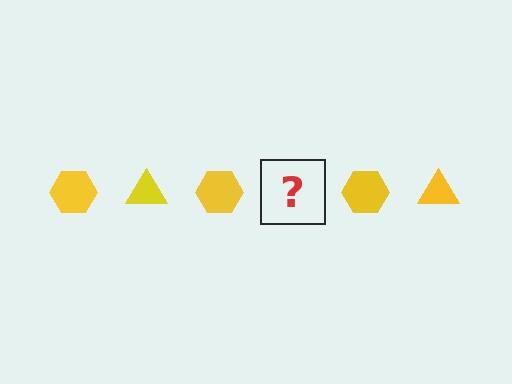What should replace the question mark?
The question mark should be replaced with a yellow triangle.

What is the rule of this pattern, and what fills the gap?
The rule is that the pattern cycles through hexagon, triangle shapes in yellow. The gap should be filled with a yellow triangle.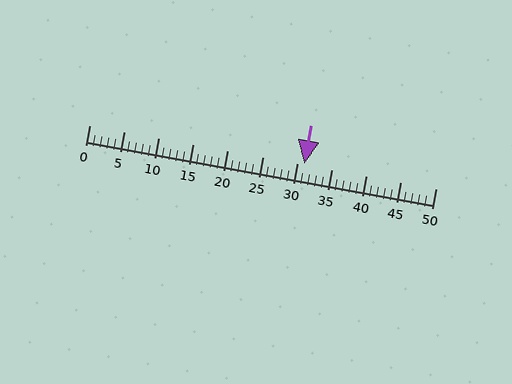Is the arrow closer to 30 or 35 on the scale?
The arrow is closer to 30.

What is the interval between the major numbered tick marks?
The major tick marks are spaced 5 units apart.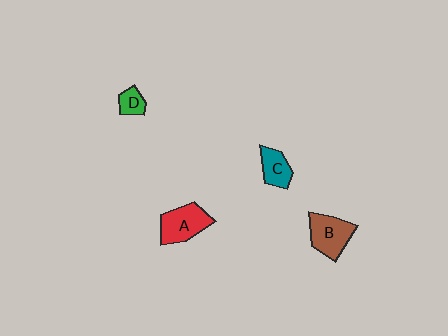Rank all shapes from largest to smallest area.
From largest to smallest: A (red), B (brown), C (teal), D (green).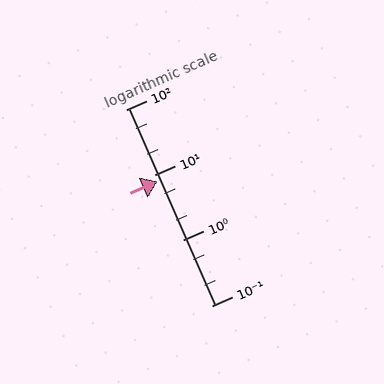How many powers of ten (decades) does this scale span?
The scale spans 3 decades, from 0.1 to 100.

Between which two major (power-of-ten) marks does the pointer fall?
The pointer is between 1 and 10.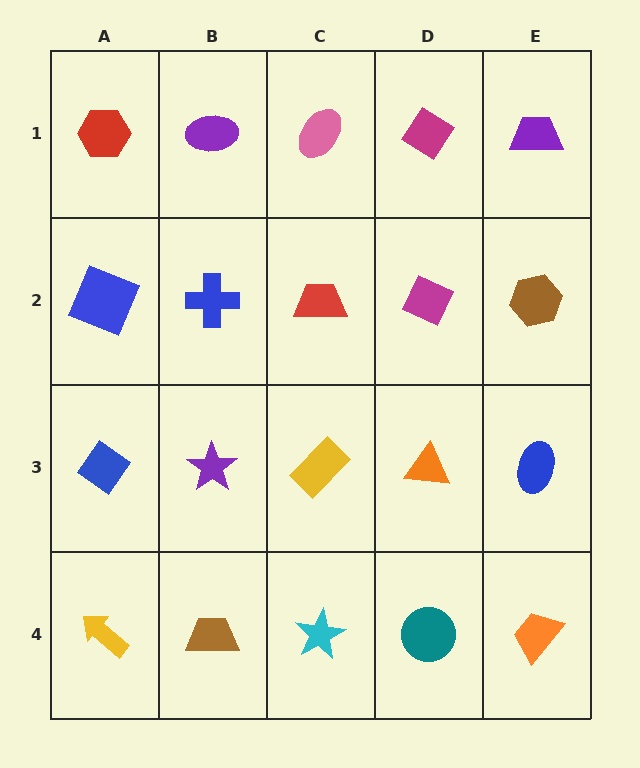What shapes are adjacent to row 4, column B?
A purple star (row 3, column B), a yellow arrow (row 4, column A), a cyan star (row 4, column C).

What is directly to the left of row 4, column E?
A teal circle.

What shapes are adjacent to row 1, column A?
A blue square (row 2, column A), a purple ellipse (row 1, column B).